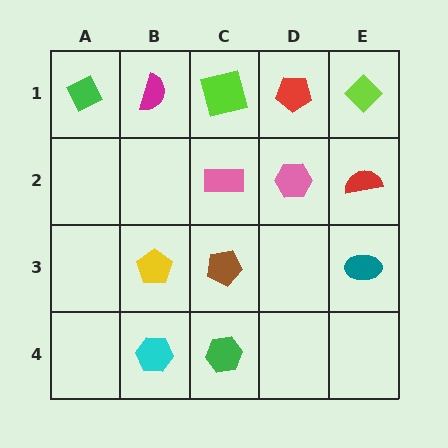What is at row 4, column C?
A green hexagon.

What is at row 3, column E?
A teal ellipse.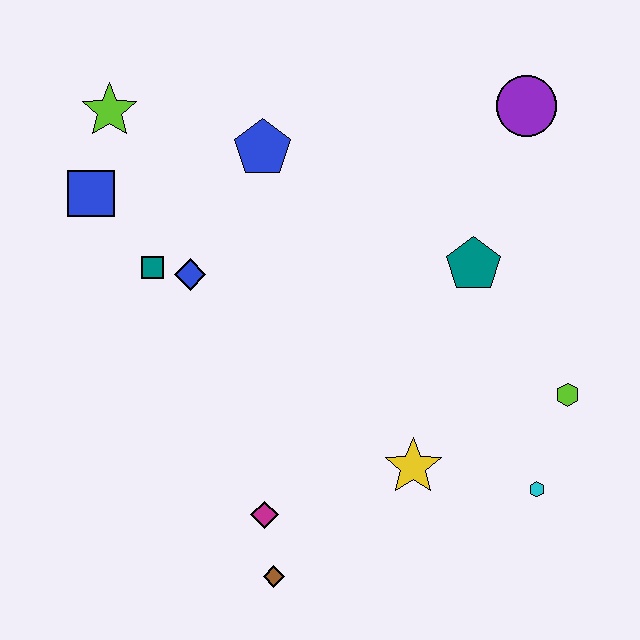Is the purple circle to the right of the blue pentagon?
Yes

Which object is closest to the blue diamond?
The teal square is closest to the blue diamond.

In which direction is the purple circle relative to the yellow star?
The purple circle is above the yellow star.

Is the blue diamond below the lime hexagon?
No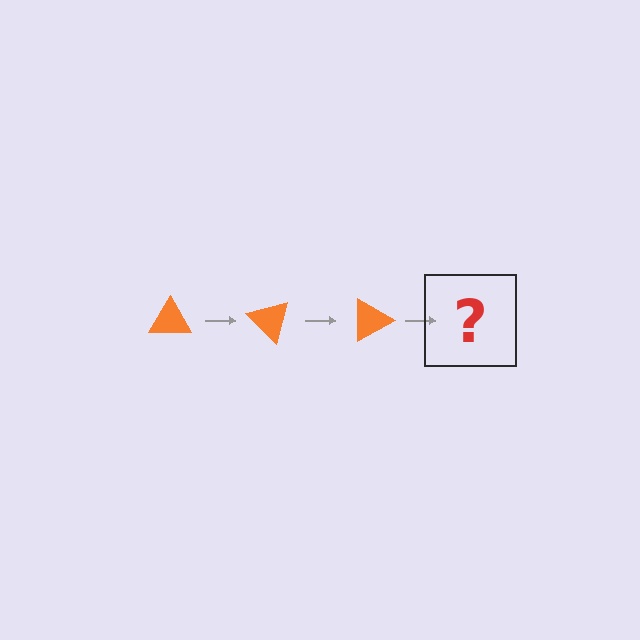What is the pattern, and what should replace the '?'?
The pattern is that the triangle rotates 45 degrees each step. The '?' should be an orange triangle rotated 135 degrees.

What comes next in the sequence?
The next element should be an orange triangle rotated 135 degrees.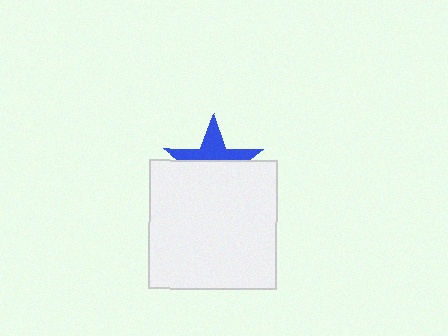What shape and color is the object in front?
The object in front is a white square.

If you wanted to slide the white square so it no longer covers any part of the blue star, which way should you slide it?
Slide it down — that is the most direct way to separate the two shapes.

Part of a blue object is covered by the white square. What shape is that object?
It is a star.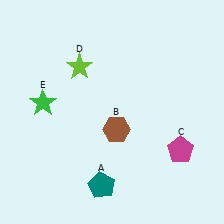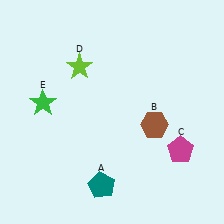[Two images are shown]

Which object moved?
The brown hexagon (B) moved right.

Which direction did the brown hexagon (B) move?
The brown hexagon (B) moved right.